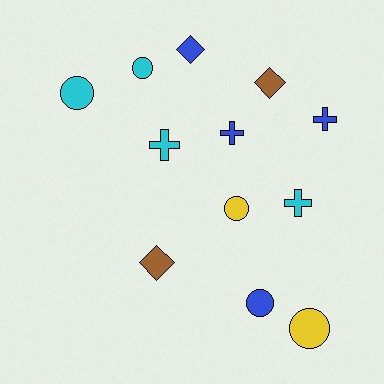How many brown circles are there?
There are no brown circles.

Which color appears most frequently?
Cyan, with 4 objects.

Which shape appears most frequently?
Circle, with 5 objects.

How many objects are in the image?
There are 12 objects.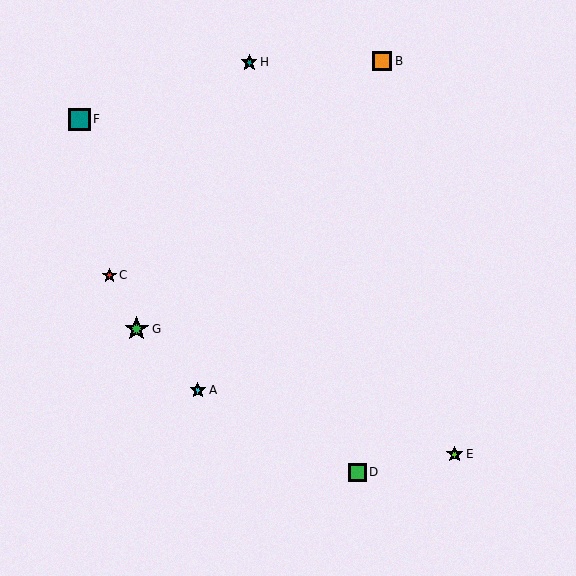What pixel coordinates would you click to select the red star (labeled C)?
Click at (109, 275) to select the red star C.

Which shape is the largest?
The green star (labeled G) is the largest.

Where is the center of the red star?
The center of the red star is at (109, 275).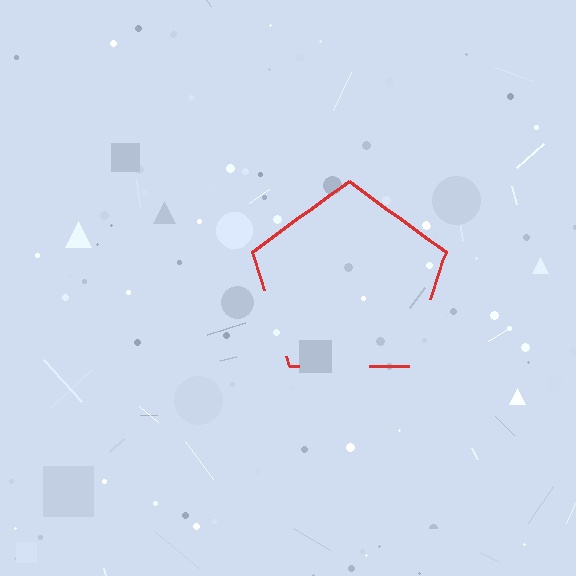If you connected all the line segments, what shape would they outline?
They would outline a pentagon.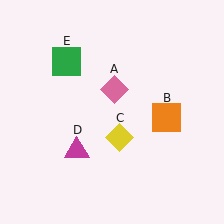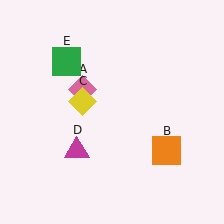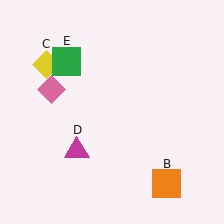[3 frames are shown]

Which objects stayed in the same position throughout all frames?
Magenta triangle (object D) and green square (object E) remained stationary.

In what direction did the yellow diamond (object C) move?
The yellow diamond (object C) moved up and to the left.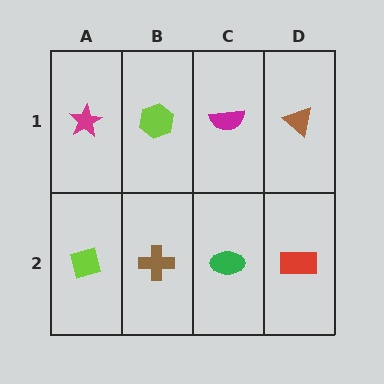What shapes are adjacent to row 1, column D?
A red rectangle (row 2, column D), a magenta semicircle (row 1, column C).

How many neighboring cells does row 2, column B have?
3.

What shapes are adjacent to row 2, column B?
A lime hexagon (row 1, column B), a lime diamond (row 2, column A), a green ellipse (row 2, column C).